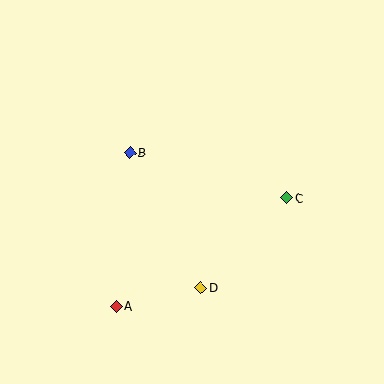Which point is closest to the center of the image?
Point B at (130, 153) is closest to the center.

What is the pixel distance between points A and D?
The distance between A and D is 87 pixels.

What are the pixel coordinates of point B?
Point B is at (130, 153).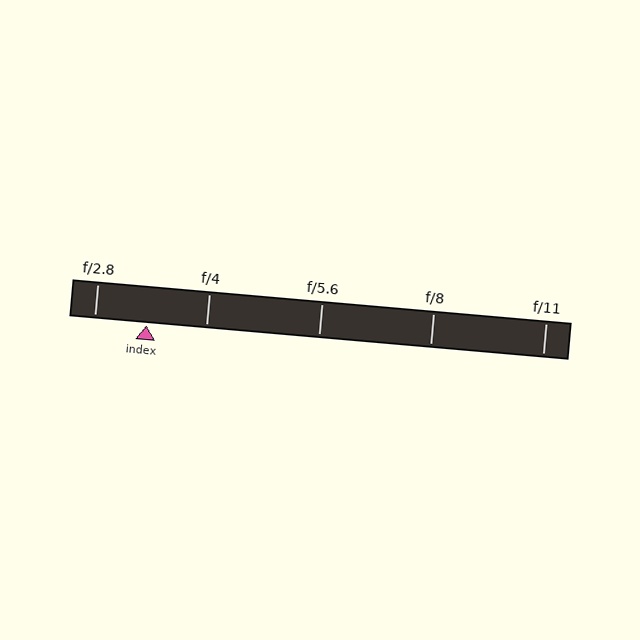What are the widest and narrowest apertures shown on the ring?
The widest aperture shown is f/2.8 and the narrowest is f/11.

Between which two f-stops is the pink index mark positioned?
The index mark is between f/2.8 and f/4.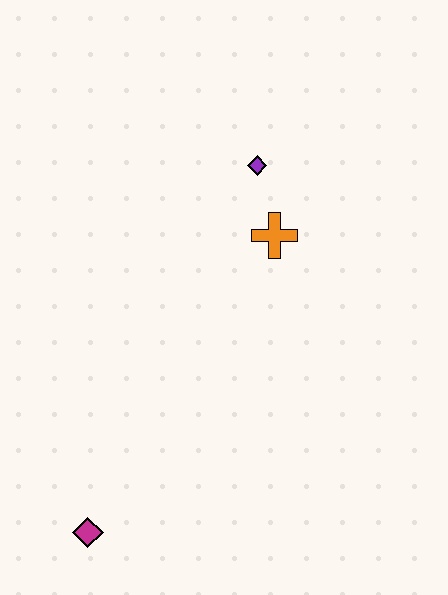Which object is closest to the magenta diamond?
The orange cross is closest to the magenta diamond.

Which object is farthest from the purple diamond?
The magenta diamond is farthest from the purple diamond.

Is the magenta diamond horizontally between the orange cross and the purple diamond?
No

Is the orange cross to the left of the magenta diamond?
No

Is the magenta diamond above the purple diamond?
No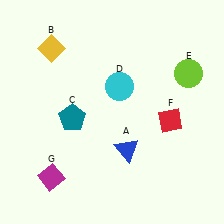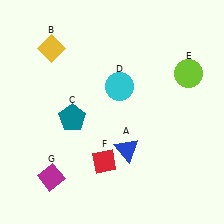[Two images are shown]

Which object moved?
The red diamond (F) moved left.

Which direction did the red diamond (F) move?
The red diamond (F) moved left.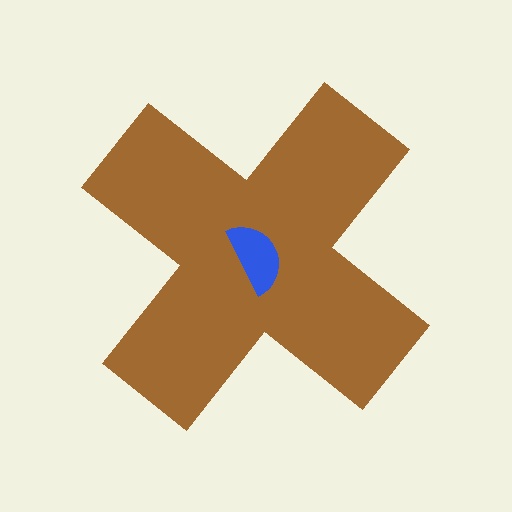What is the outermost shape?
The brown cross.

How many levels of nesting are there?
2.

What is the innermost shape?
The blue semicircle.